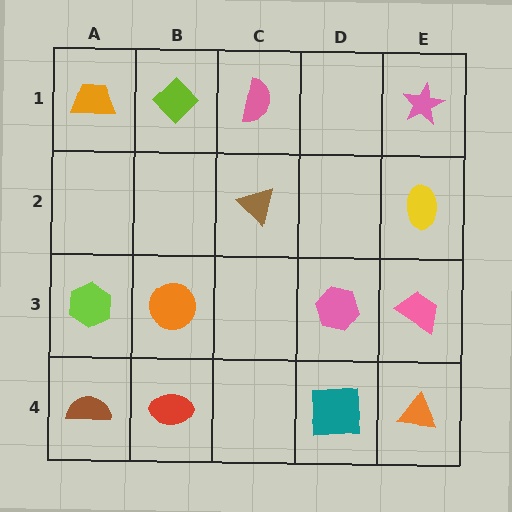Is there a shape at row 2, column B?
No, that cell is empty.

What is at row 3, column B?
An orange circle.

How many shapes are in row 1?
4 shapes.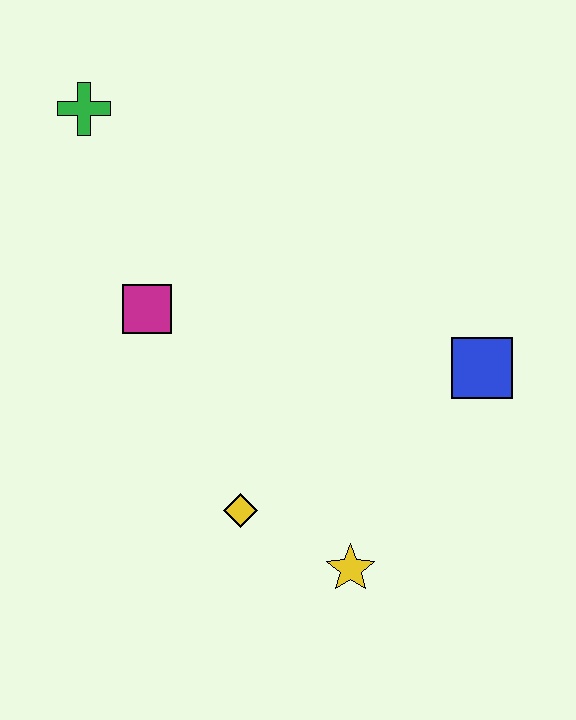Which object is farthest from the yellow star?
The green cross is farthest from the yellow star.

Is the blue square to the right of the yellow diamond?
Yes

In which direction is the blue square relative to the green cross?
The blue square is to the right of the green cross.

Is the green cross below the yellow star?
No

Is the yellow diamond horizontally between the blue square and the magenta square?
Yes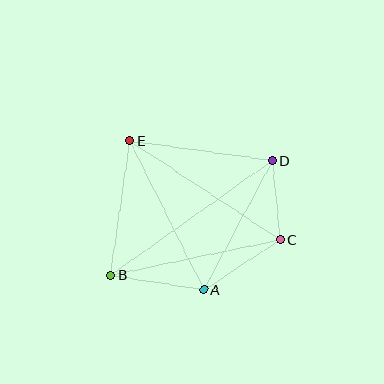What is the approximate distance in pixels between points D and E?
The distance between D and E is approximately 143 pixels.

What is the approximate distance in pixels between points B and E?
The distance between B and E is approximately 136 pixels.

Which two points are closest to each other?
Points C and D are closest to each other.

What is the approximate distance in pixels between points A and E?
The distance between A and E is approximately 166 pixels.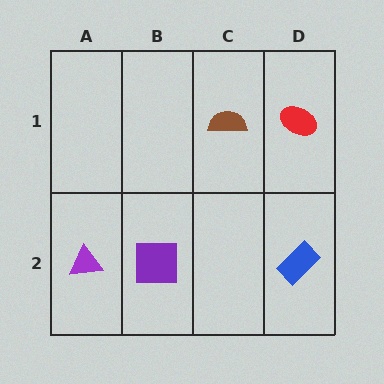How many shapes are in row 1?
2 shapes.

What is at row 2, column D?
A blue rectangle.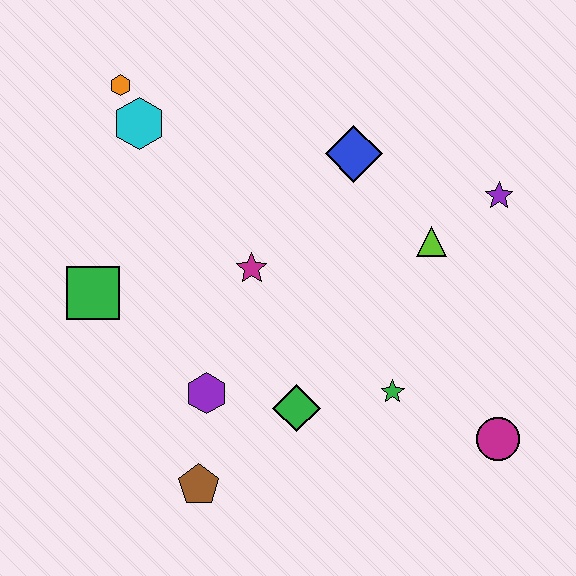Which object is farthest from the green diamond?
The orange hexagon is farthest from the green diamond.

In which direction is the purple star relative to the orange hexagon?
The purple star is to the right of the orange hexagon.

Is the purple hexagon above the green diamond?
Yes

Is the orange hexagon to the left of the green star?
Yes